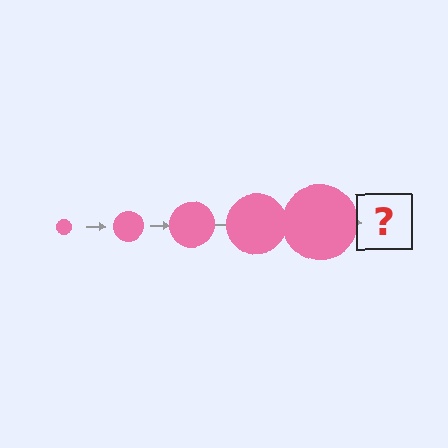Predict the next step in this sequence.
The next step is a pink circle, larger than the previous one.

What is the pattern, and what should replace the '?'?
The pattern is that the circle gets progressively larger each step. The '?' should be a pink circle, larger than the previous one.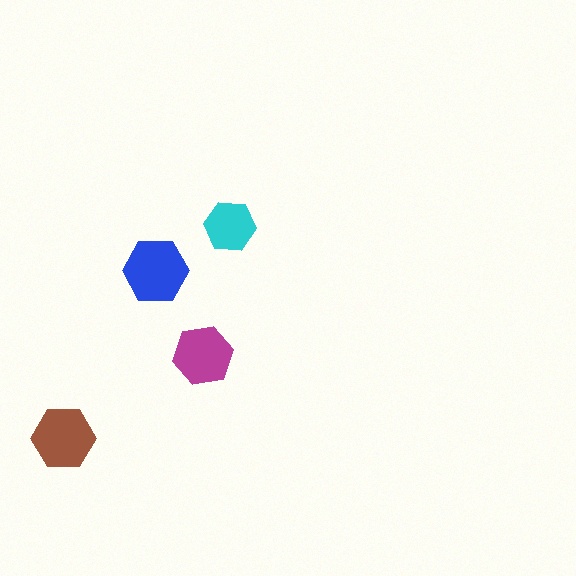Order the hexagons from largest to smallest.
the blue one, the brown one, the magenta one, the cyan one.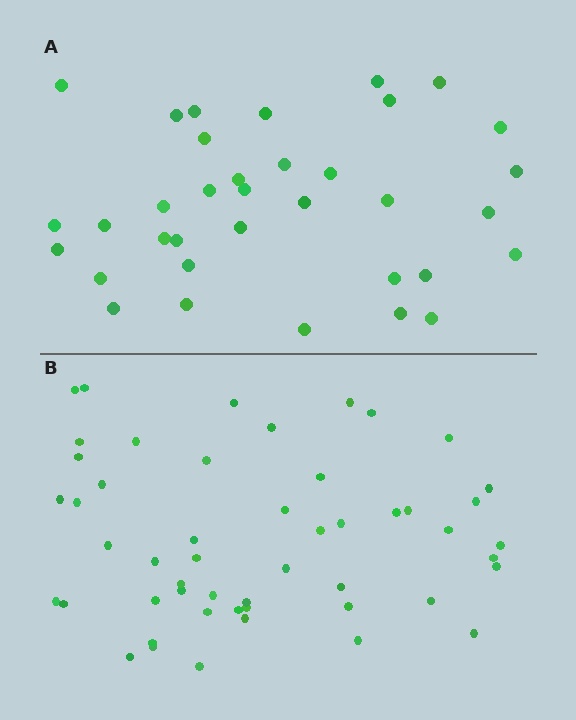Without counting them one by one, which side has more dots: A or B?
Region B (the bottom region) has more dots.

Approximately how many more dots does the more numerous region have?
Region B has approximately 15 more dots than region A.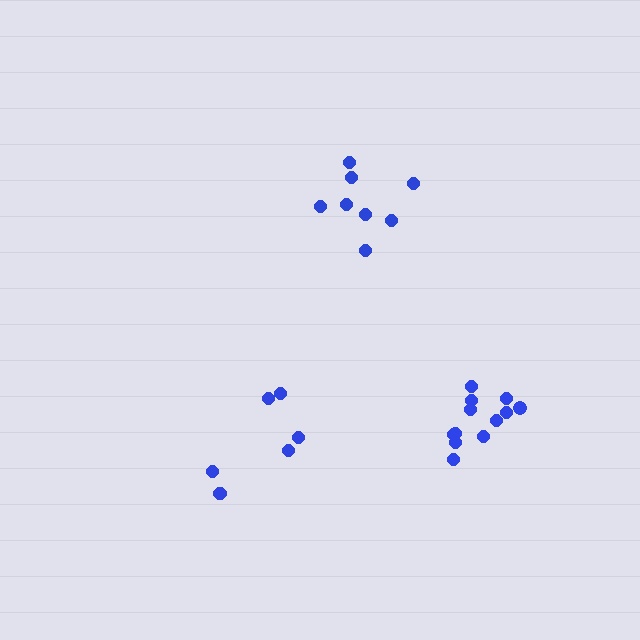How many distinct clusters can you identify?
There are 3 distinct clusters.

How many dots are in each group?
Group 1: 12 dots, Group 2: 8 dots, Group 3: 6 dots (26 total).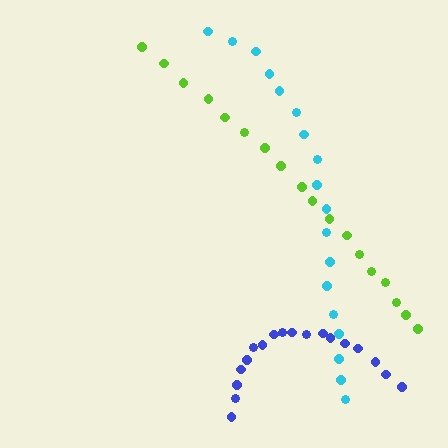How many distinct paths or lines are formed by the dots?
There are 3 distinct paths.